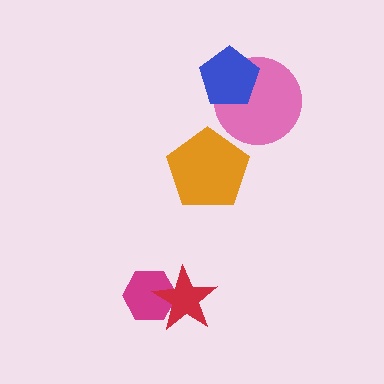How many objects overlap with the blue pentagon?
1 object overlaps with the blue pentagon.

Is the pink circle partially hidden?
Yes, it is partially covered by another shape.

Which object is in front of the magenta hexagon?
The red star is in front of the magenta hexagon.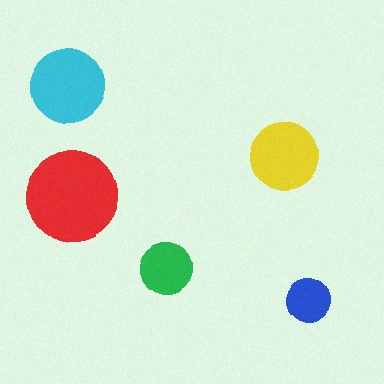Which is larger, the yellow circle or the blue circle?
The yellow one.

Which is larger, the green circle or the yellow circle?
The yellow one.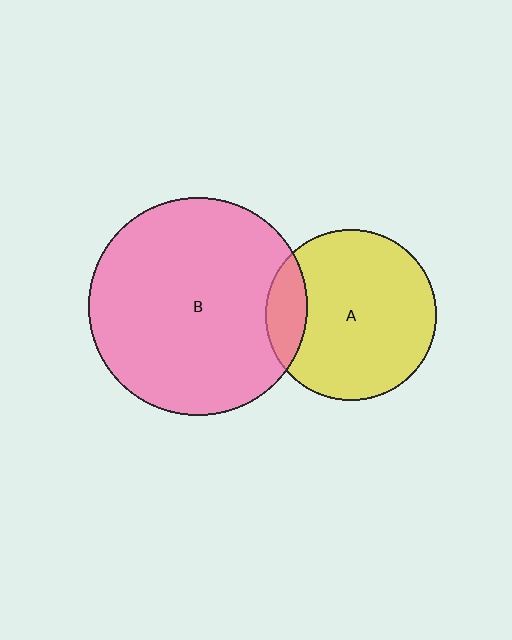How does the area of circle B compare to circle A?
Approximately 1.6 times.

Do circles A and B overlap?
Yes.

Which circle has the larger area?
Circle B (pink).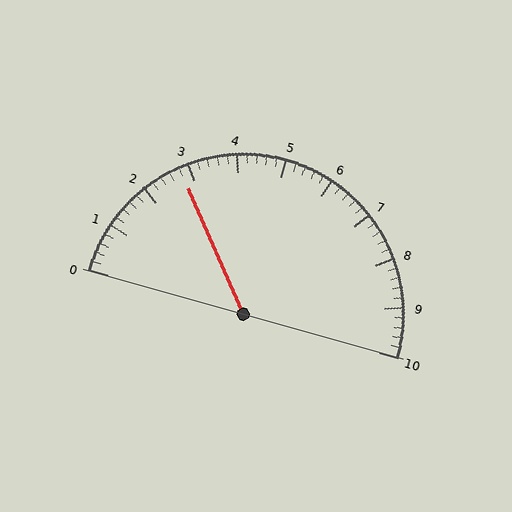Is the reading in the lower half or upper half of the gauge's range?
The reading is in the lower half of the range (0 to 10).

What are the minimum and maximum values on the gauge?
The gauge ranges from 0 to 10.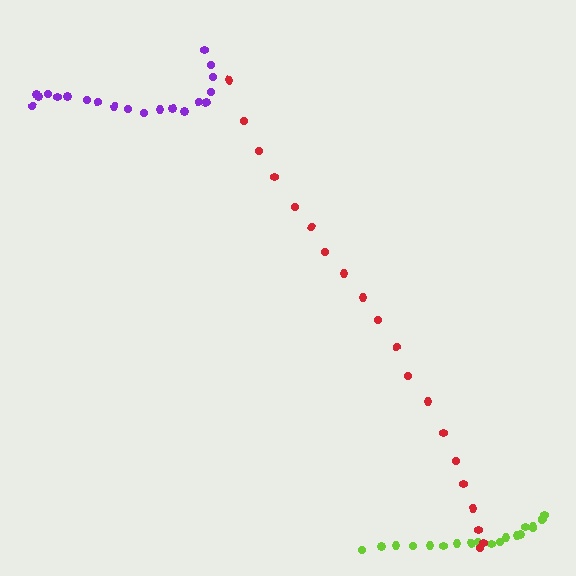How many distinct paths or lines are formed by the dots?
There are 3 distinct paths.